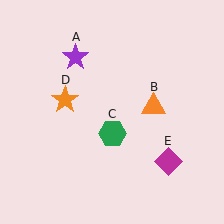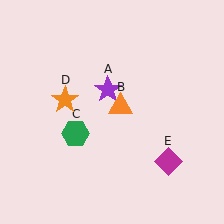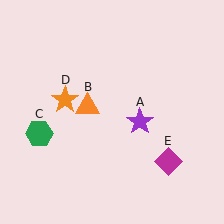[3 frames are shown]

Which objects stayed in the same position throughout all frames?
Orange star (object D) and magenta diamond (object E) remained stationary.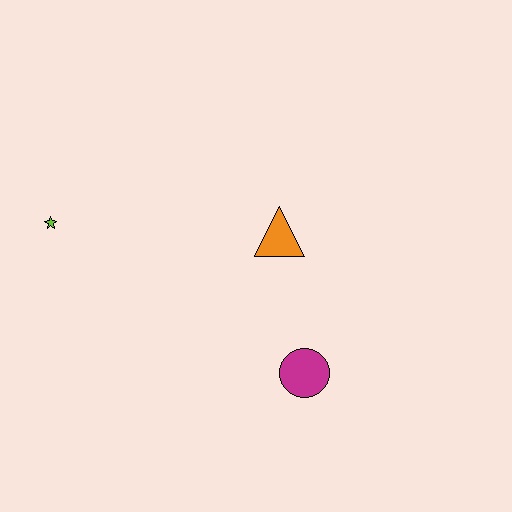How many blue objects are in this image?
There are no blue objects.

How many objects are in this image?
There are 3 objects.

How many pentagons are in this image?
There are no pentagons.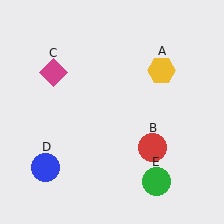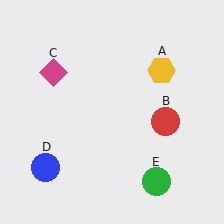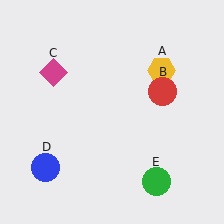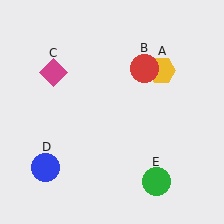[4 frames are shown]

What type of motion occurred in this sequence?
The red circle (object B) rotated counterclockwise around the center of the scene.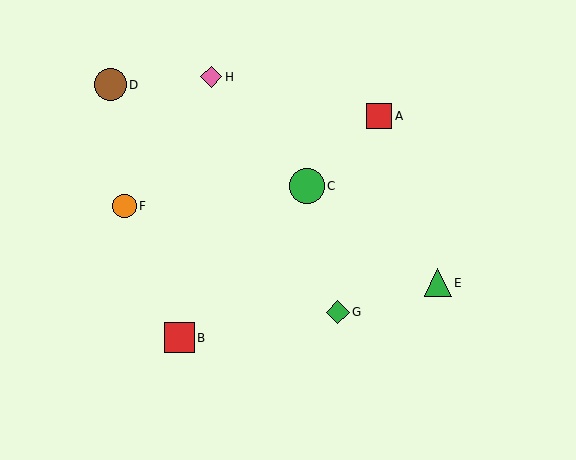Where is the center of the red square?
The center of the red square is at (179, 338).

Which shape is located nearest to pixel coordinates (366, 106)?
The red square (labeled A) at (379, 116) is nearest to that location.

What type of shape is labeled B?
Shape B is a red square.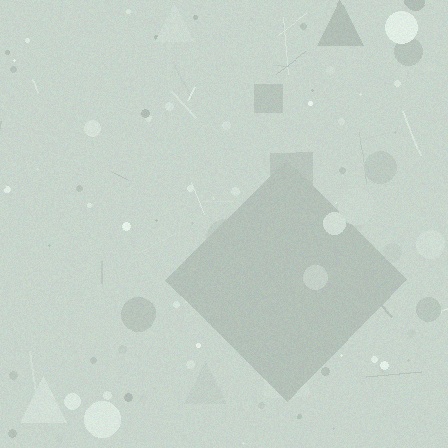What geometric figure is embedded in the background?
A diamond is embedded in the background.